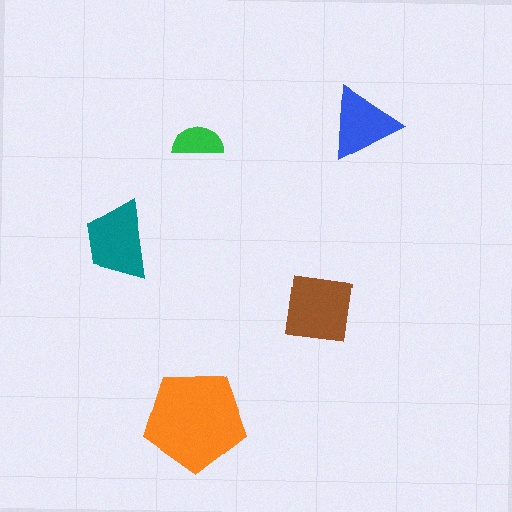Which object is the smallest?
The green semicircle.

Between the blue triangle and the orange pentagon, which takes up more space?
The orange pentagon.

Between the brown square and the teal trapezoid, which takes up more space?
The brown square.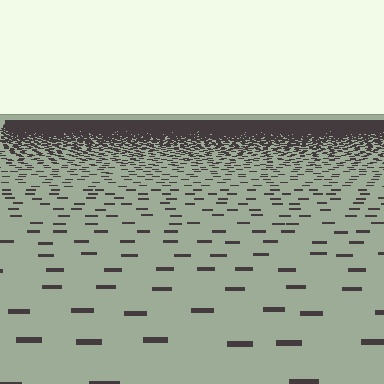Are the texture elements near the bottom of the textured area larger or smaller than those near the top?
Larger. Near the bottom, elements are closer to the viewer and appear at a bigger on-screen size.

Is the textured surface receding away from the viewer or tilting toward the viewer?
The surface is receding away from the viewer. Texture elements get smaller and denser toward the top.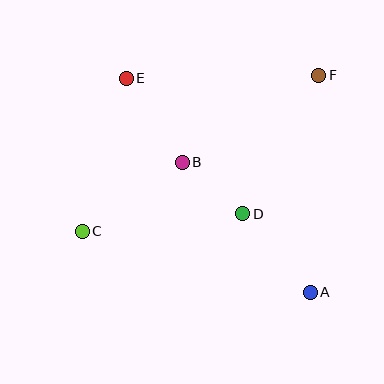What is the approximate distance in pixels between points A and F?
The distance between A and F is approximately 217 pixels.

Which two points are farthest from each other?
Points C and F are farthest from each other.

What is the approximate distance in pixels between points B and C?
The distance between B and C is approximately 122 pixels.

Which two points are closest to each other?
Points B and D are closest to each other.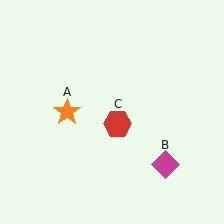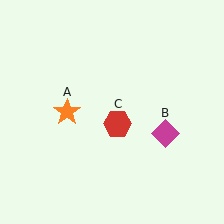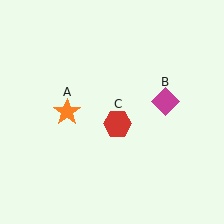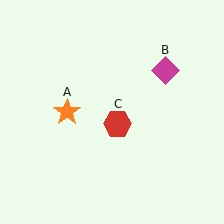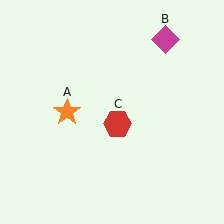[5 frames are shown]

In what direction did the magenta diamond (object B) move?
The magenta diamond (object B) moved up.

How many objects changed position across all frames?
1 object changed position: magenta diamond (object B).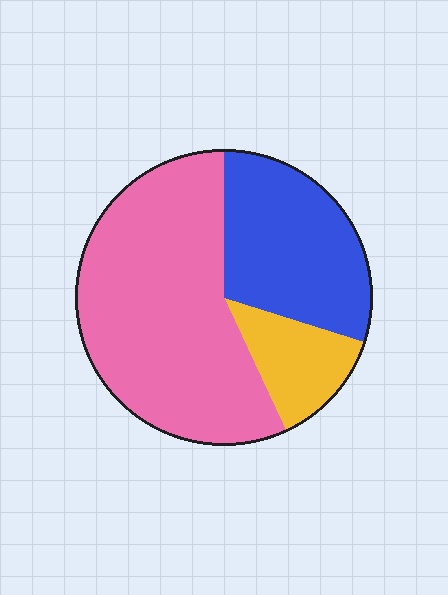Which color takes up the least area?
Yellow, at roughly 15%.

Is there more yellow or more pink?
Pink.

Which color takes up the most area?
Pink, at roughly 55%.